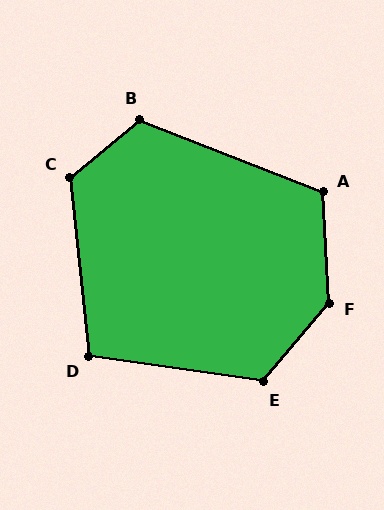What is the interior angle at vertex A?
Approximately 115 degrees (obtuse).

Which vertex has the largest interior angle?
F, at approximately 137 degrees.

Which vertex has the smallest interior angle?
D, at approximately 104 degrees.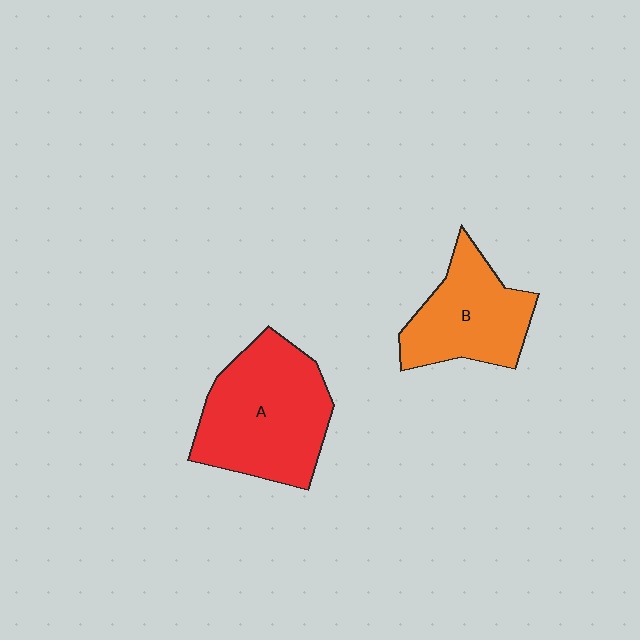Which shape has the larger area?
Shape A (red).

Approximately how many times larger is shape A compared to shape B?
Approximately 1.4 times.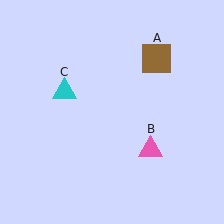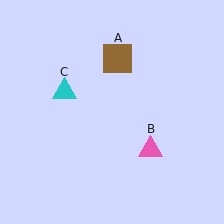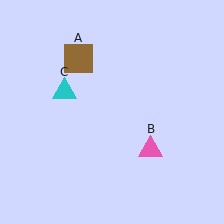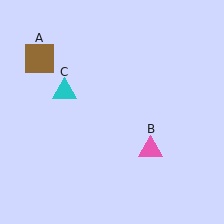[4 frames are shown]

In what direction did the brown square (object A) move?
The brown square (object A) moved left.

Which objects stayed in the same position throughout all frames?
Pink triangle (object B) and cyan triangle (object C) remained stationary.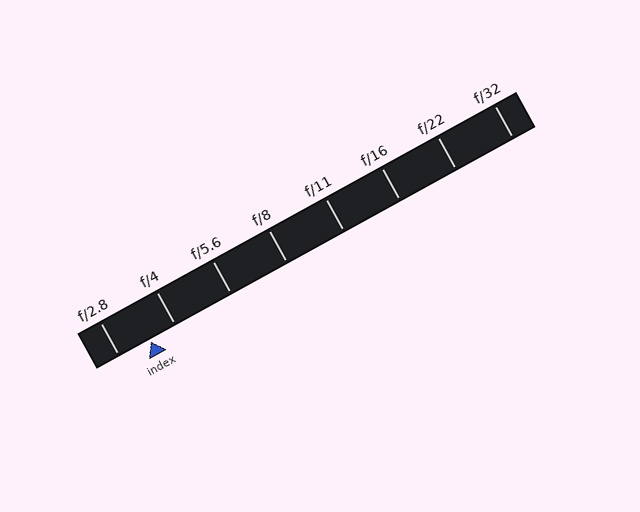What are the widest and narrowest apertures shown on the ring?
The widest aperture shown is f/2.8 and the narrowest is f/32.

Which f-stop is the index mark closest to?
The index mark is closest to f/4.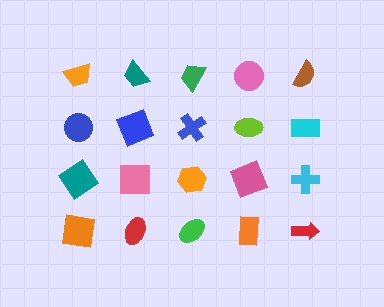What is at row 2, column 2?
A blue square.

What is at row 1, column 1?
An orange trapezoid.